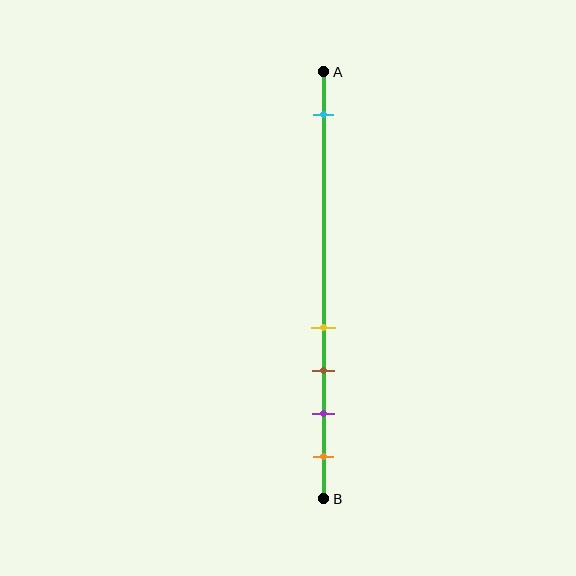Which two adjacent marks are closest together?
The yellow and brown marks are the closest adjacent pair.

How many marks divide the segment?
There are 5 marks dividing the segment.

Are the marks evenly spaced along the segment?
No, the marks are not evenly spaced.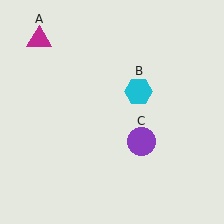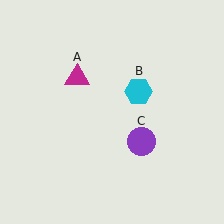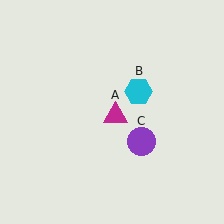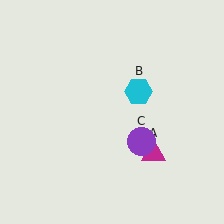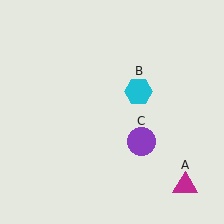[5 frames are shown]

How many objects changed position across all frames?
1 object changed position: magenta triangle (object A).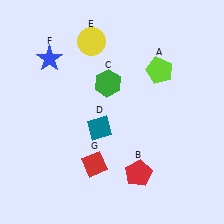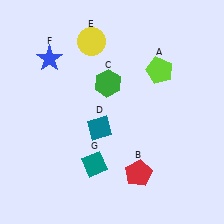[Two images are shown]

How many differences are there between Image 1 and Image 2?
There is 1 difference between the two images.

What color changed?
The diamond (G) changed from red in Image 1 to teal in Image 2.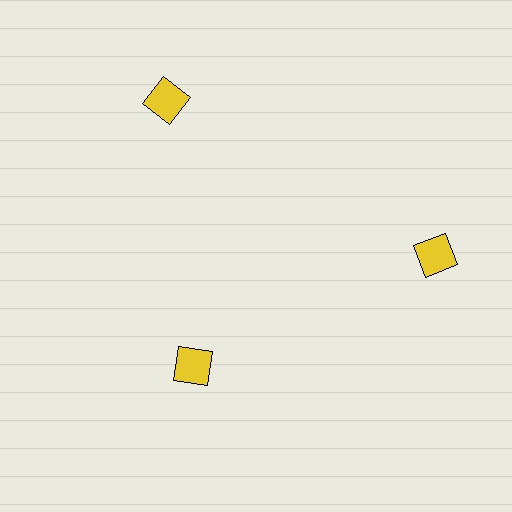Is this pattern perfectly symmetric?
No. The 3 yellow squares are arranged in a ring, but one element near the 7 o'clock position is pulled inward toward the center, breaking the 3-fold rotational symmetry.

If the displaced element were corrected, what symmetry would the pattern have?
It would have 3-fold rotational symmetry — the pattern would map onto itself every 120 degrees.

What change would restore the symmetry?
The symmetry would be restored by moving it outward, back onto the ring so that all 3 squares sit at equal angles and equal distance from the center.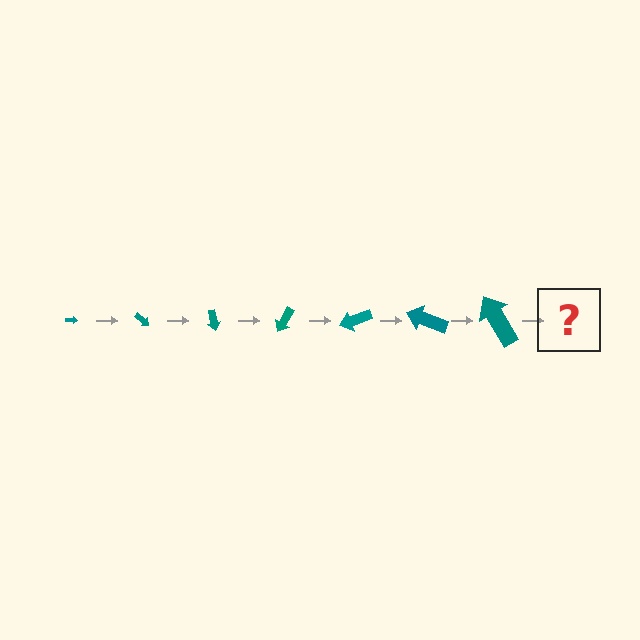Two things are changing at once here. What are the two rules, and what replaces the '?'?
The two rules are that the arrow grows larger each step and it rotates 40 degrees each step. The '?' should be an arrow, larger than the previous one and rotated 280 degrees from the start.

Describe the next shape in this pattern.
It should be an arrow, larger than the previous one and rotated 280 degrees from the start.